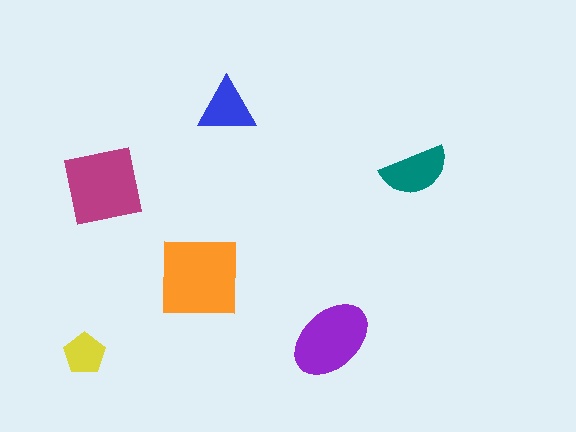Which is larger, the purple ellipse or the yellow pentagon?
The purple ellipse.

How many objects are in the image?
There are 6 objects in the image.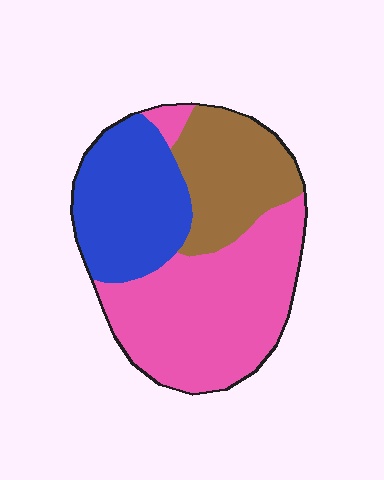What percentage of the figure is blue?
Blue covers about 30% of the figure.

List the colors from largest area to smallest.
From largest to smallest: pink, blue, brown.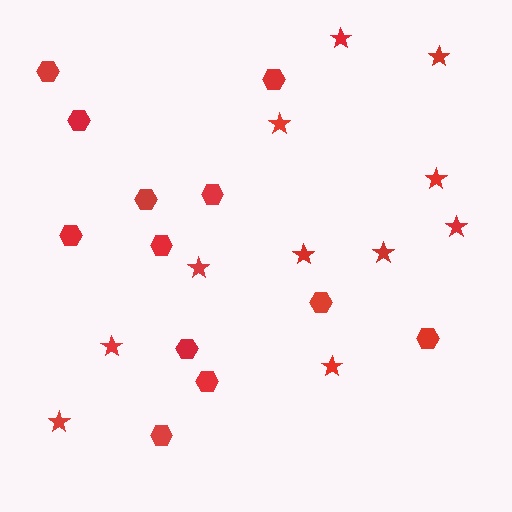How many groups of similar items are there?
There are 2 groups: one group of hexagons (12) and one group of stars (11).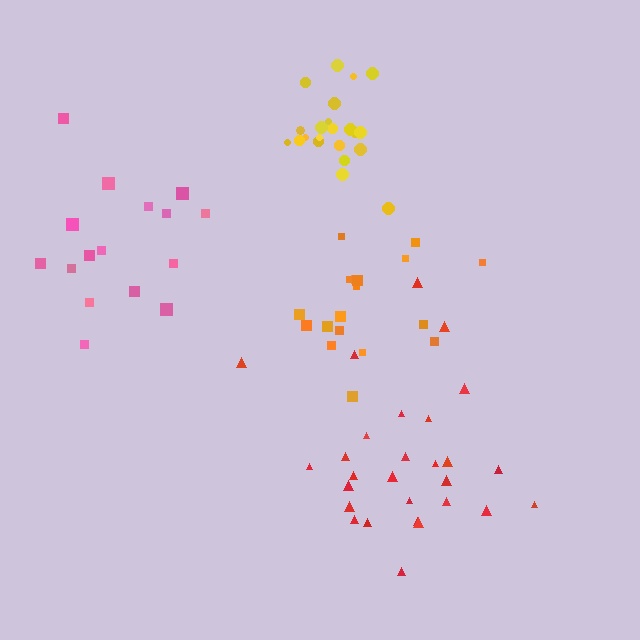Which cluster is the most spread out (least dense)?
Red.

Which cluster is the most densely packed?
Yellow.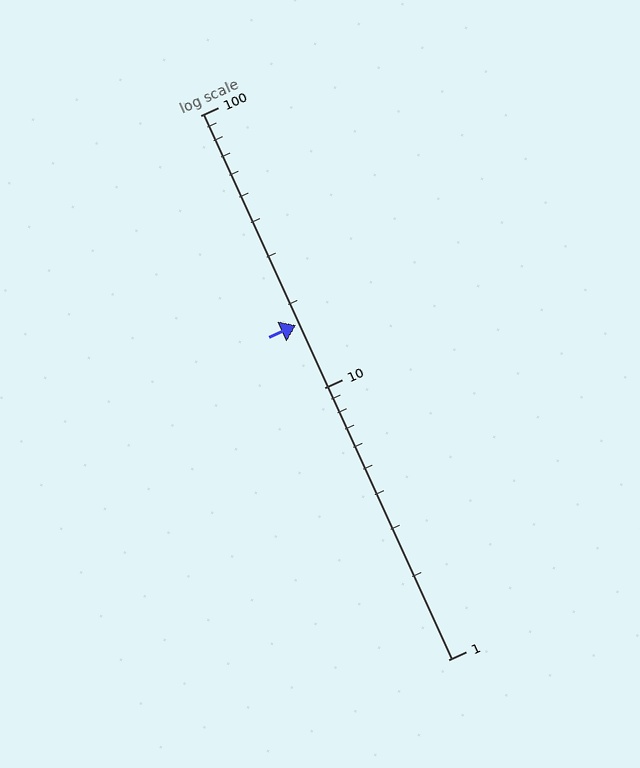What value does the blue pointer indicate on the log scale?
The pointer indicates approximately 17.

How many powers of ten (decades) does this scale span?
The scale spans 2 decades, from 1 to 100.